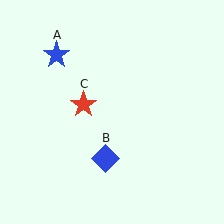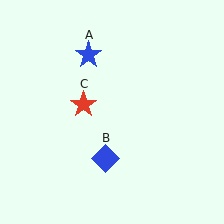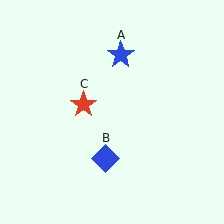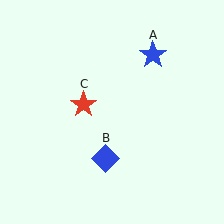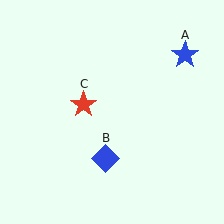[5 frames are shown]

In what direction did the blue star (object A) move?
The blue star (object A) moved right.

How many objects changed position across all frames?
1 object changed position: blue star (object A).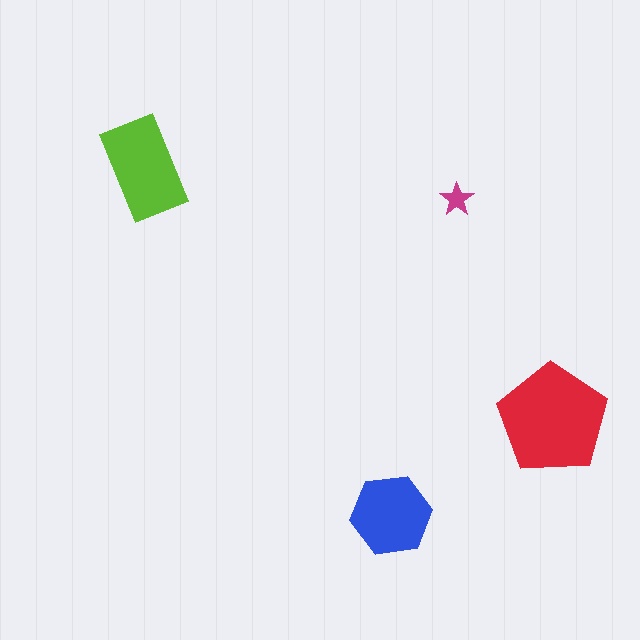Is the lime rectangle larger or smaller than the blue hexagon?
Larger.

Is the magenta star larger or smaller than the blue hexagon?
Smaller.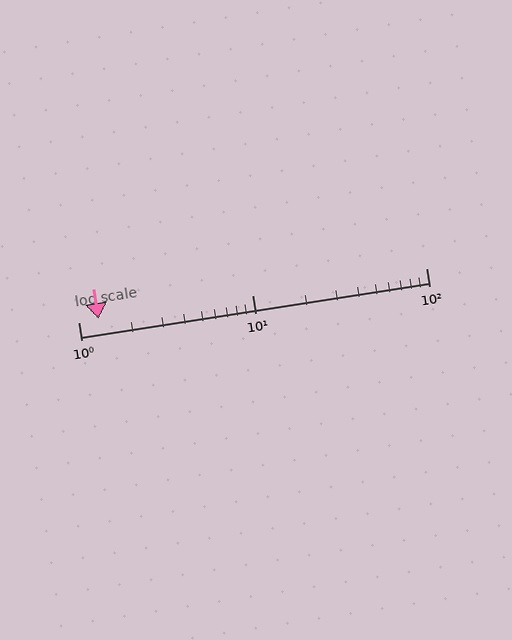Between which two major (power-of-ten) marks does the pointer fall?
The pointer is between 1 and 10.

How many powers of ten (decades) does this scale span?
The scale spans 2 decades, from 1 to 100.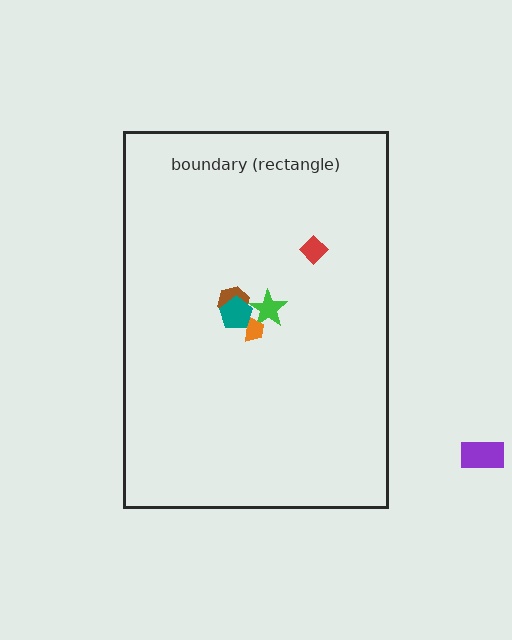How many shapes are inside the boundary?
5 inside, 1 outside.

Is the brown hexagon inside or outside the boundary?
Inside.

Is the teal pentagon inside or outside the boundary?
Inside.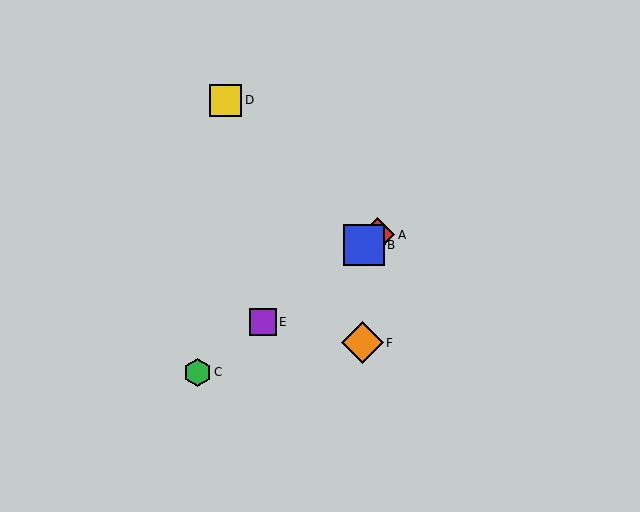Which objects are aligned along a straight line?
Objects A, B, C, E are aligned along a straight line.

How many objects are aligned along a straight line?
4 objects (A, B, C, E) are aligned along a straight line.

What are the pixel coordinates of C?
Object C is at (197, 372).